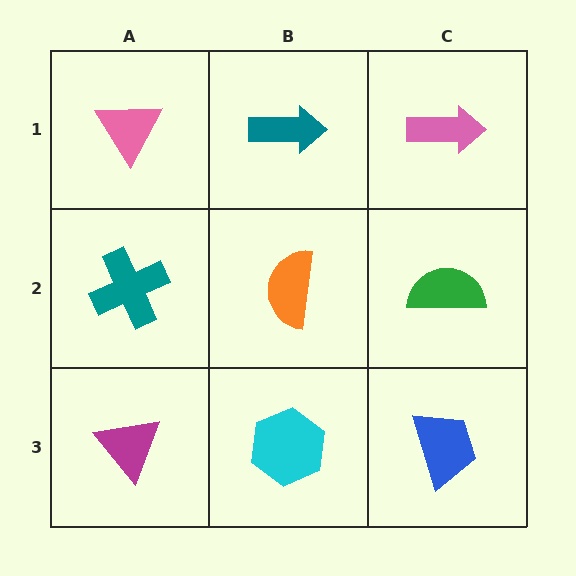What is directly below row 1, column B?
An orange semicircle.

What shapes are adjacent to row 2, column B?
A teal arrow (row 1, column B), a cyan hexagon (row 3, column B), a teal cross (row 2, column A), a green semicircle (row 2, column C).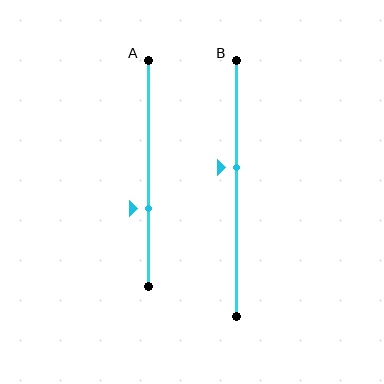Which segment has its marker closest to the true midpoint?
Segment B has its marker closest to the true midpoint.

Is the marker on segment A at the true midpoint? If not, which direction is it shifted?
No, the marker on segment A is shifted downward by about 16% of the segment length.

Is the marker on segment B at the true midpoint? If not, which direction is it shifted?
No, the marker on segment B is shifted upward by about 8% of the segment length.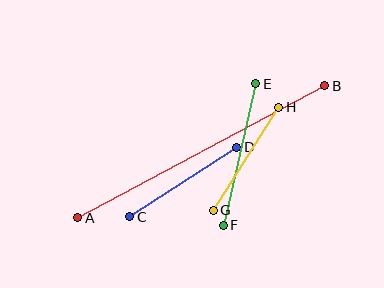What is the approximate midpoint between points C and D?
The midpoint is at approximately (183, 182) pixels.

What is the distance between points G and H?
The distance is approximately 122 pixels.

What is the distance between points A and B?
The distance is approximately 280 pixels.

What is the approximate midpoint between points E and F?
The midpoint is at approximately (240, 155) pixels.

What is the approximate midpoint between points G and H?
The midpoint is at approximately (246, 159) pixels.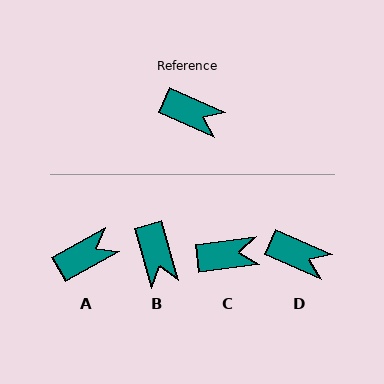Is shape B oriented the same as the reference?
No, it is off by about 50 degrees.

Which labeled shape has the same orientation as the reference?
D.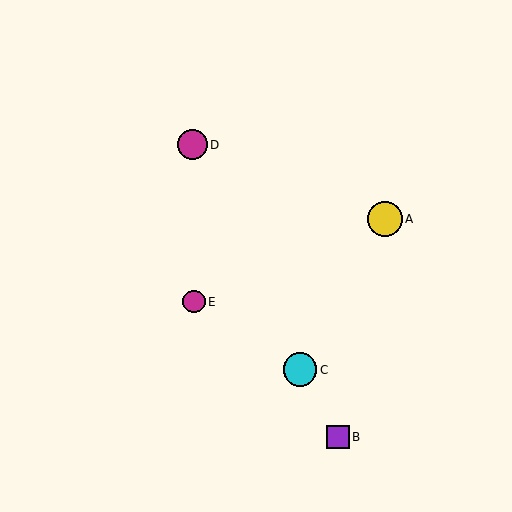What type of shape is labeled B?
Shape B is a purple square.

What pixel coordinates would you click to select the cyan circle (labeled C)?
Click at (300, 370) to select the cyan circle C.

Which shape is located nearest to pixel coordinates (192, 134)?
The magenta circle (labeled D) at (192, 145) is nearest to that location.